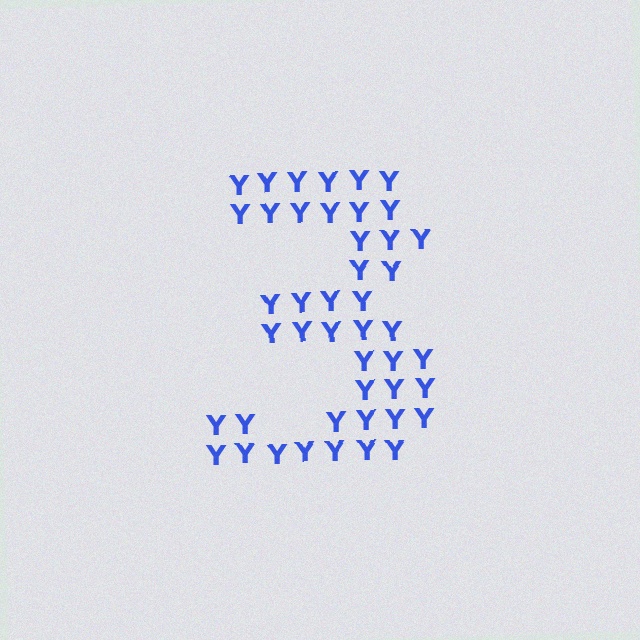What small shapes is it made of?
It is made of small letter Y's.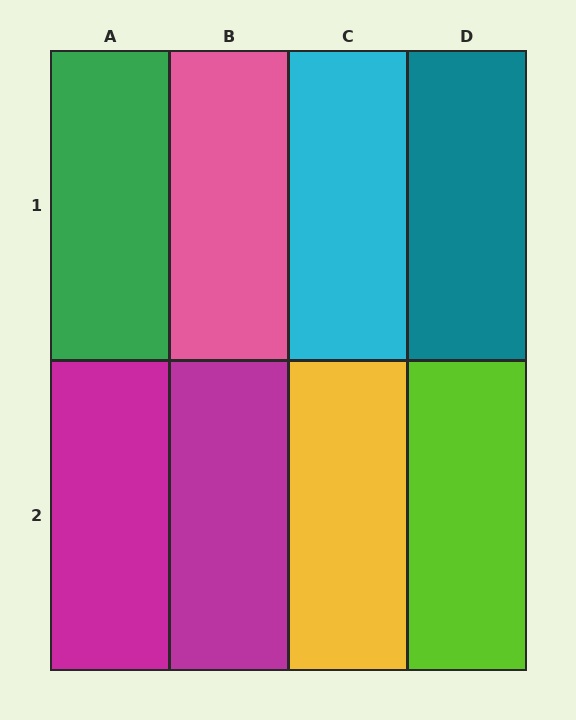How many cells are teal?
1 cell is teal.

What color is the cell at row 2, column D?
Lime.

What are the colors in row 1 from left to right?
Green, pink, cyan, teal.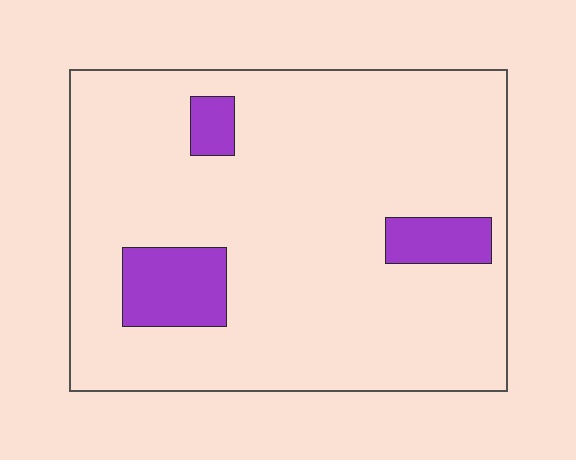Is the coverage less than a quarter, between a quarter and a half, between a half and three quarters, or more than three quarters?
Less than a quarter.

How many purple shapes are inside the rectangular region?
3.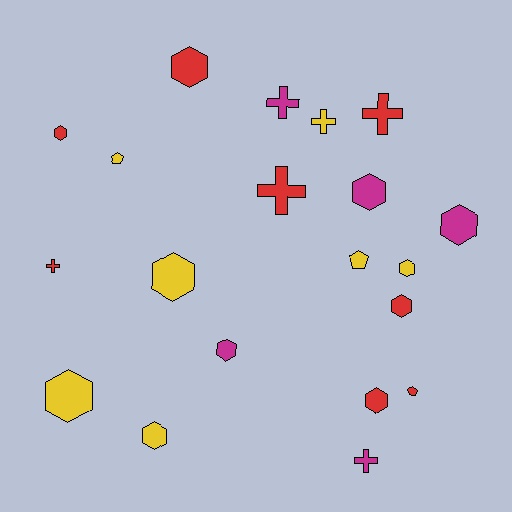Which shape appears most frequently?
Hexagon, with 11 objects.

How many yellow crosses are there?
There is 1 yellow cross.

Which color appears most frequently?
Red, with 8 objects.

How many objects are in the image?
There are 20 objects.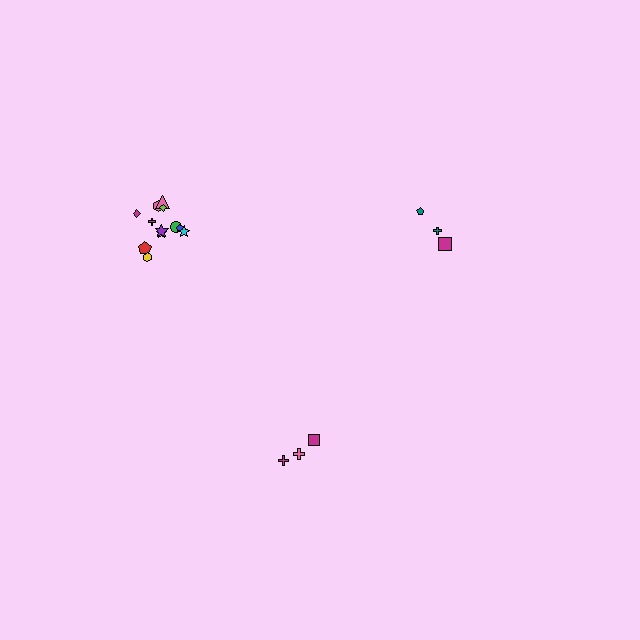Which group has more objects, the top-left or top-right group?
The top-left group.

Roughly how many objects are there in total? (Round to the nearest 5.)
Roughly 20 objects in total.